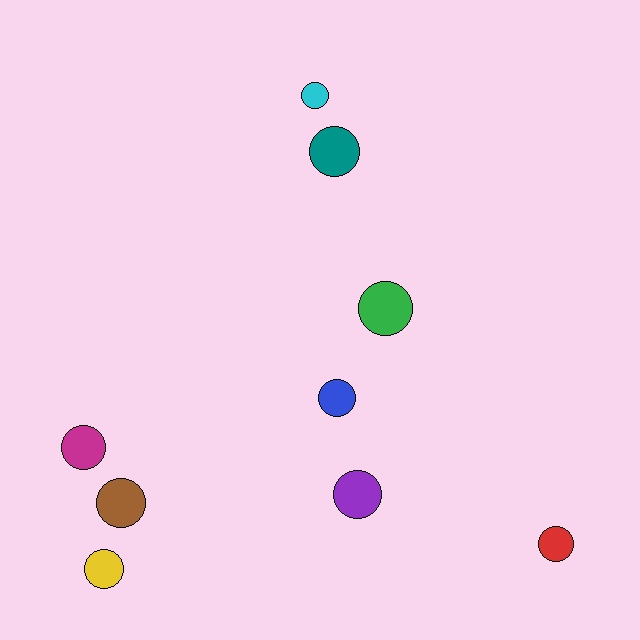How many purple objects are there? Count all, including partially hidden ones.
There is 1 purple object.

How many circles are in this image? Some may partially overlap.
There are 9 circles.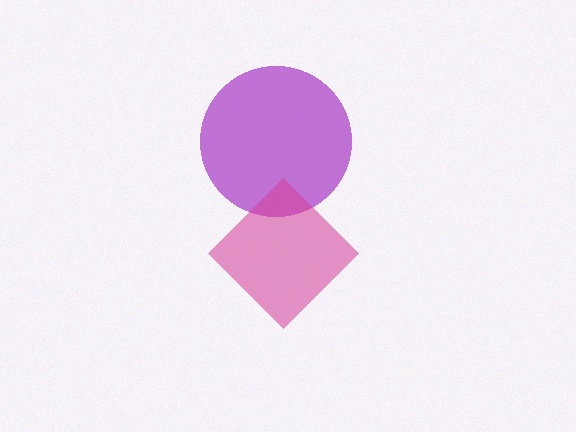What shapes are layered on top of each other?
The layered shapes are: a purple circle, a magenta diamond.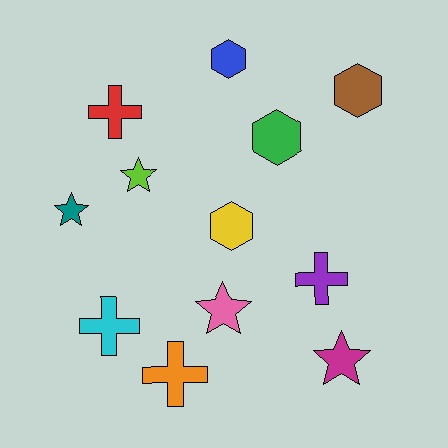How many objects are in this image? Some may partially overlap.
There are 12 objects.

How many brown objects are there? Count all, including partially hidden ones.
There is 1 brown object.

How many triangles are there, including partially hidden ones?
There are no triangles.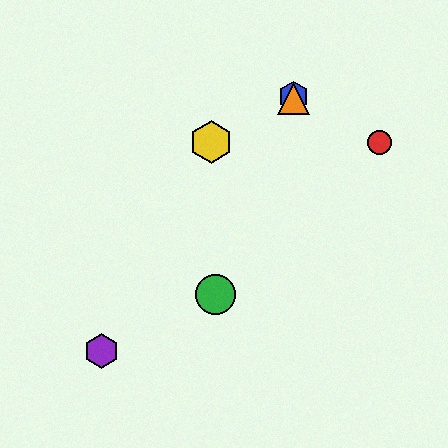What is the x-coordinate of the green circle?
The green circle is at x≈215.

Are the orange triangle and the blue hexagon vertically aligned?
Yes, both are at x≈294.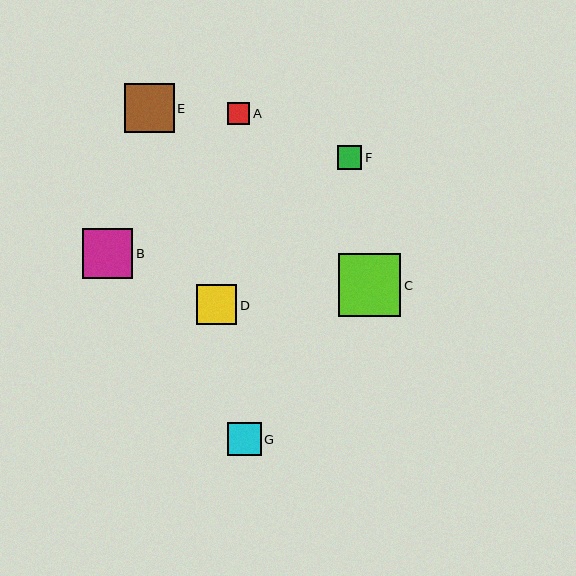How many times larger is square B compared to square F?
Square B is approximately 2.1 times the size of square F.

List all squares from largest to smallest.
From largest to smallest: C, B, E, D, G, F, A.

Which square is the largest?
Square C is the largest with a size of approximately 63 pixels.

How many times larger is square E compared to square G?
Square E is approximately 1.5 times the size of square G.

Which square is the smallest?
Square A is the smallest with a size of approximately 22 pixels.